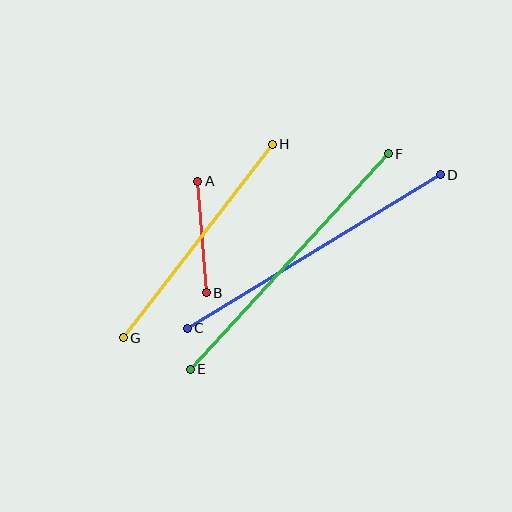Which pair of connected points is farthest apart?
Points C and D are farthest apart.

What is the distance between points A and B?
The distance is approximately 112 pixels.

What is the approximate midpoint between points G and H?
The midpoint is at approximately (198, 241) pixels.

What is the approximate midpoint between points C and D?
The midpoint is at approximately (314, 252) pixels.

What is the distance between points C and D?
The distance is approximately 296 pixels.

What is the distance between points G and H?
The distance is approximately 244 pixels.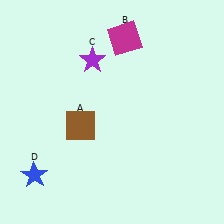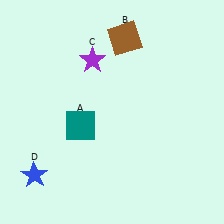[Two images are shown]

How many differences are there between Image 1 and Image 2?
There are 2 differences between the two images.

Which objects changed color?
A changed from brown to teal. B changed from magenta to brown.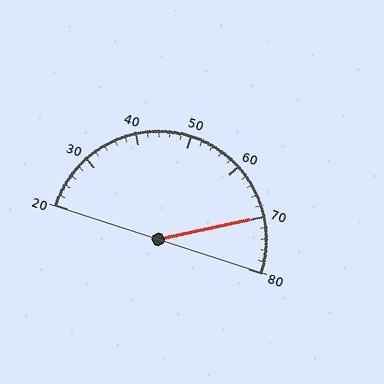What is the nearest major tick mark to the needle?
The nearest major tick mark is 70.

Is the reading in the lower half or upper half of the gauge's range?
The reading is in the upper half of the range (20 to 80).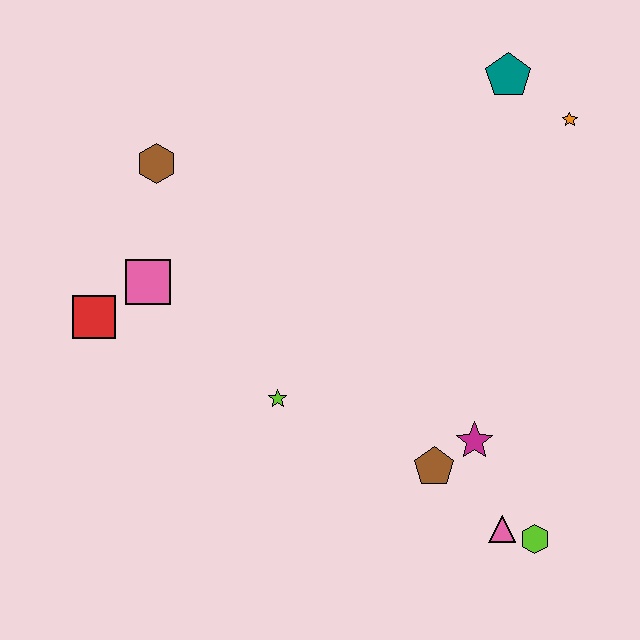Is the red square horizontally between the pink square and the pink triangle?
No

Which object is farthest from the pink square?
The lime hexagon is farthest from the pink square.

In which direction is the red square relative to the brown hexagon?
The red square is below the brown hexagon.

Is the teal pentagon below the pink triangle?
No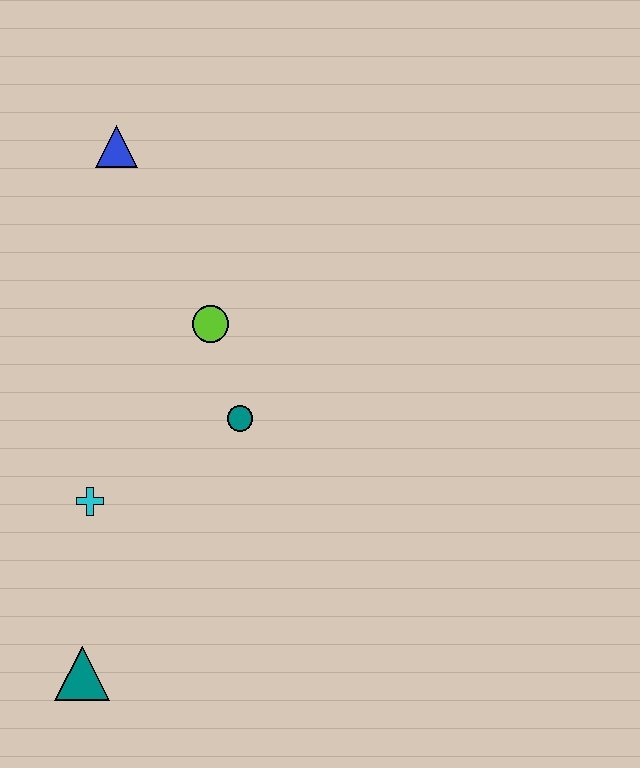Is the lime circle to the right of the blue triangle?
Yes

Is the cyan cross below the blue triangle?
Yes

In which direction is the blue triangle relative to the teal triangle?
The blue triangle is above the teal triangle.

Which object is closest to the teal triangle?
The cyan cross is closest to the teal triangle.